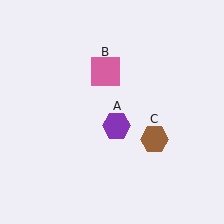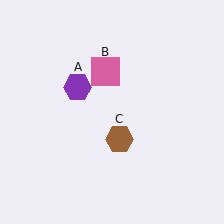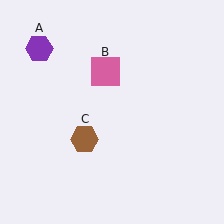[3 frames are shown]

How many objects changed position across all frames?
2 objects changed position: purple hexagon (object A), brown hexagon (object C).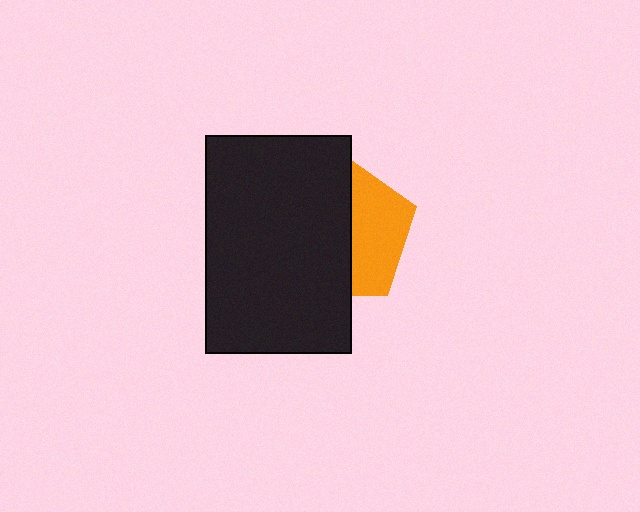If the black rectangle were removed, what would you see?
You would see the complete orange pentagon.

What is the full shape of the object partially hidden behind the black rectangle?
The partially hidden object is an orange pentagon.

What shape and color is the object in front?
The object in front is a black rectangle.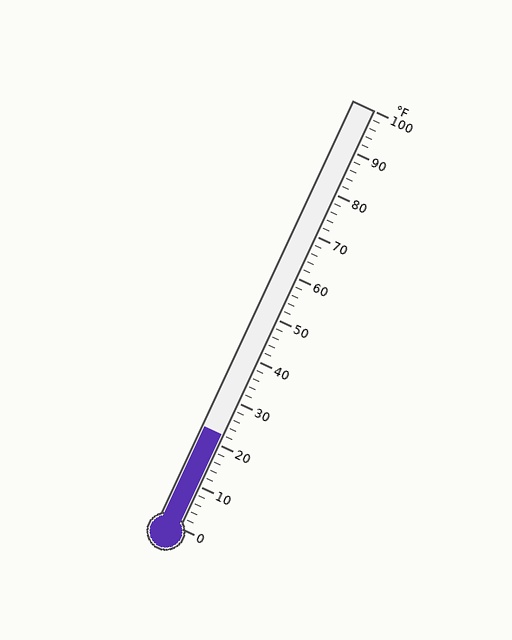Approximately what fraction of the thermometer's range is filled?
The thermometer is filled to approximately 20% of its range.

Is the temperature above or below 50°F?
The temperature is below 50°F.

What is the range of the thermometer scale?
The thermometer scale ranges from 0°F to 100°F.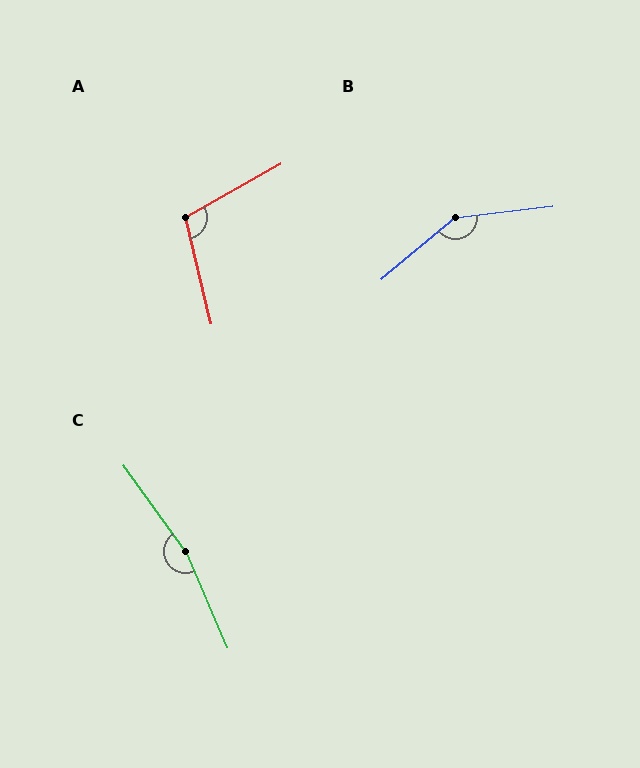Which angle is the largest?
C, at approximately 168 degrees.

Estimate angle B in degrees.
Approximately 147 degrees.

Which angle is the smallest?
A, at approximately 106 degrees.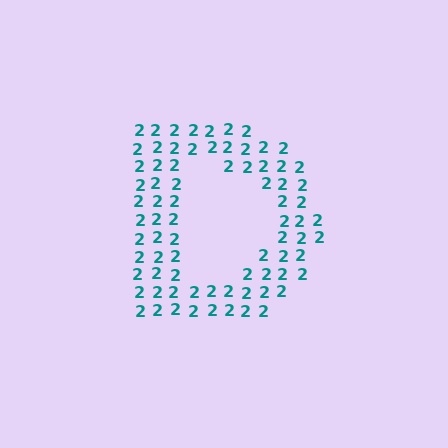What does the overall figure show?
The overall figure shows the letter D.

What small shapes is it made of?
It is made of small digit 2's.